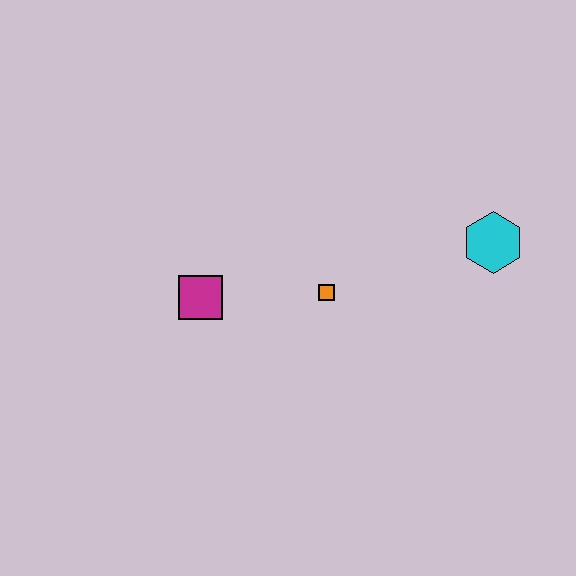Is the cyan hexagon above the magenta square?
Yes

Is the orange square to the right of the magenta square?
Yes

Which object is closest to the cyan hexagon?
The orange square is closest to the cyan hexagon.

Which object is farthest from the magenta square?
The cyan hexagon is farthest from the magenta square.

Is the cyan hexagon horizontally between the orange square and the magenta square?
No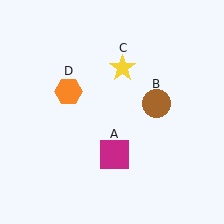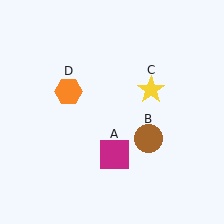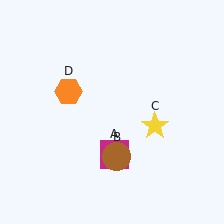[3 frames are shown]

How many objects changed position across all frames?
2 objects changed position: brown circle (object B), yellow star (object C).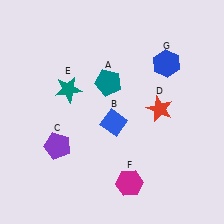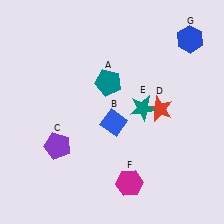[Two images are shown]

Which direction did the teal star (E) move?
The teal star (E) moved right.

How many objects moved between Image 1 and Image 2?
2 objects moved between the two images.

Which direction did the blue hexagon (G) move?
The blue hexagon (G) moved up.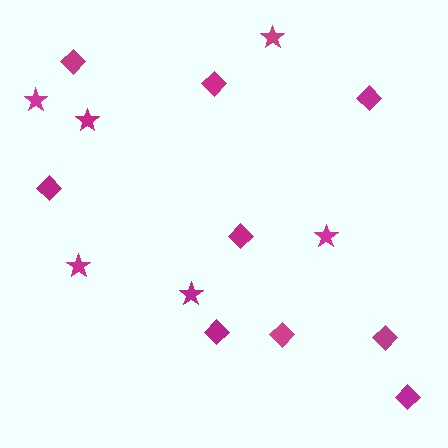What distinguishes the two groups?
There are 2 groups: one group of stars (6) and one group of diamonds (9).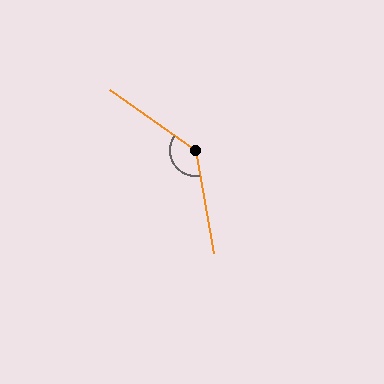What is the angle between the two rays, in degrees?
Approximately 135 degrees.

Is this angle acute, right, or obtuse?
It is obtuse.